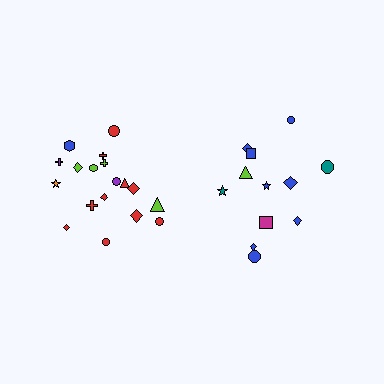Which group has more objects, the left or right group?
The left group.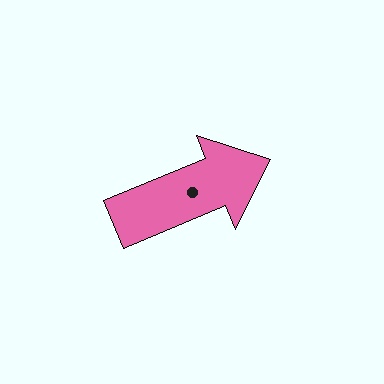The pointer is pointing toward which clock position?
Roughly 2 o'clock.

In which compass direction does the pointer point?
Northeast.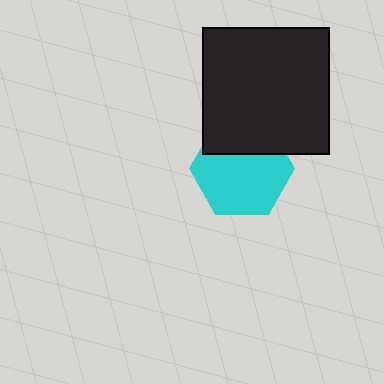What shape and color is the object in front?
The object in front is a black square.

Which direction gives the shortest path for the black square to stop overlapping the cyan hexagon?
Moving up gives the shortest separation.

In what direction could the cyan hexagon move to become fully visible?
The cyan hexagon could move down. That would shift it out from behind the black square entirely.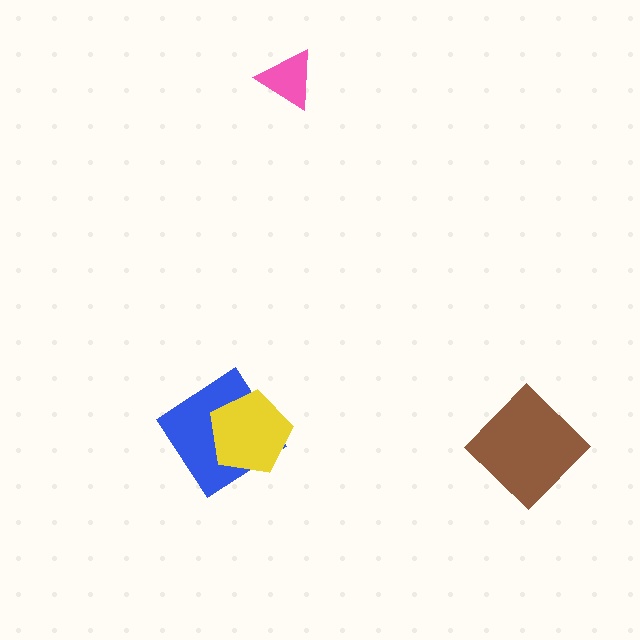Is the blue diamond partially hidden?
Yes, it is partially covered by another shape.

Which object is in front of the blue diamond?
The yellow pentagon is in front of the blue diamond.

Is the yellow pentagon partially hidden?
No, no other shape covers it.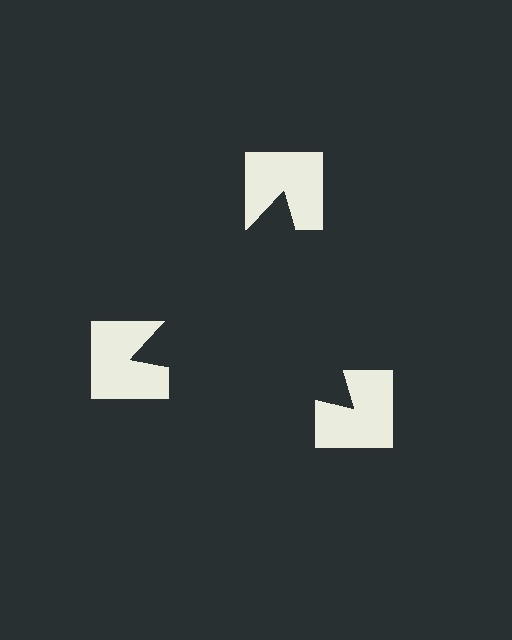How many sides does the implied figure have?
3 sides.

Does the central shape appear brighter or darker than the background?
It typically appears slightly darker than the background, even though no actual brightness change is drawn.